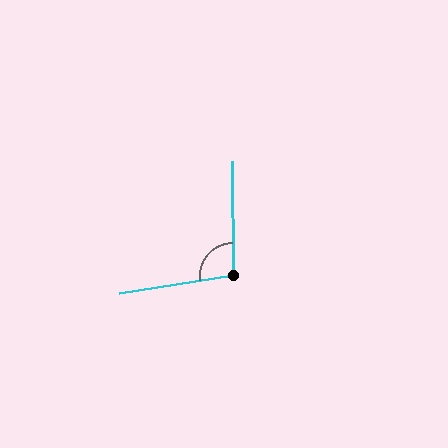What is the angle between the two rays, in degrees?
Approximately 98 degrees.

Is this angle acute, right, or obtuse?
It is obtuse.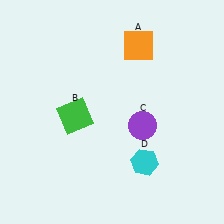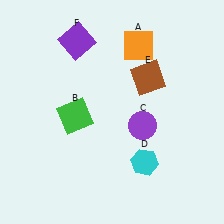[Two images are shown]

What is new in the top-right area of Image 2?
A brown square (E) was added in the top-right area of Image 2.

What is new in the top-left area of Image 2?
A purple square (F) was added in the top-left area of Image 2.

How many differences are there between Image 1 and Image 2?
There are 2 differences between the two images.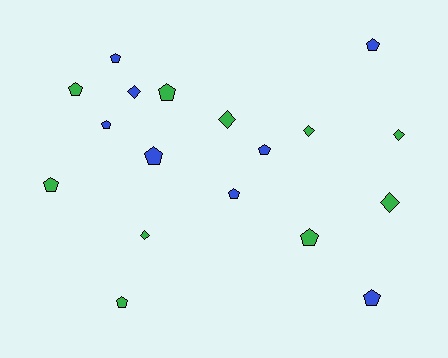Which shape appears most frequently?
Pentagon, with 12 objects.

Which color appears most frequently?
Green, with 10 objects.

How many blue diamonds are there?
There is 1 blue diamond.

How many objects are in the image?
There are 18 objects.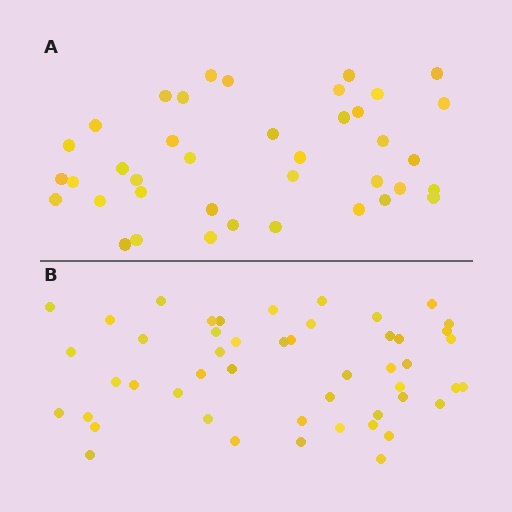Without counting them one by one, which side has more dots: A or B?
Region B (the bottom region) has more dots.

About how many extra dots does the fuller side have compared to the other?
Region B has roughly 10 or so more dots than region A.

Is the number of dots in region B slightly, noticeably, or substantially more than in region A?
Region B has noticeably more, but not dramatically so. The ratio is roughly 1.3 to 1.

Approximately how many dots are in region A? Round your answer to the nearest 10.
About 40 dots. (The exact count is 39, which rounds to 40.)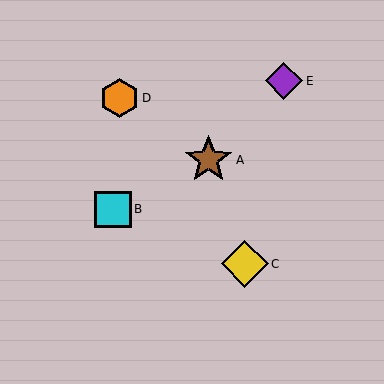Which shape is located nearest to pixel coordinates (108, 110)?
The orange hexagon (labeled D) at (120, 98) is nearest to that location.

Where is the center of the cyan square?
The center of the cyan square is at (113, 209).